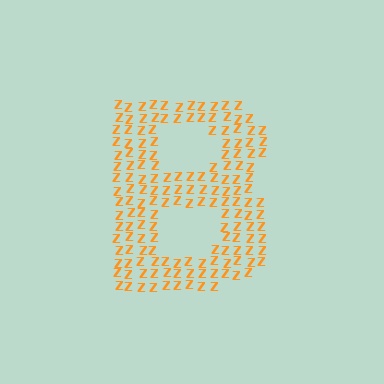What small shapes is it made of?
It is made of small letter Z's.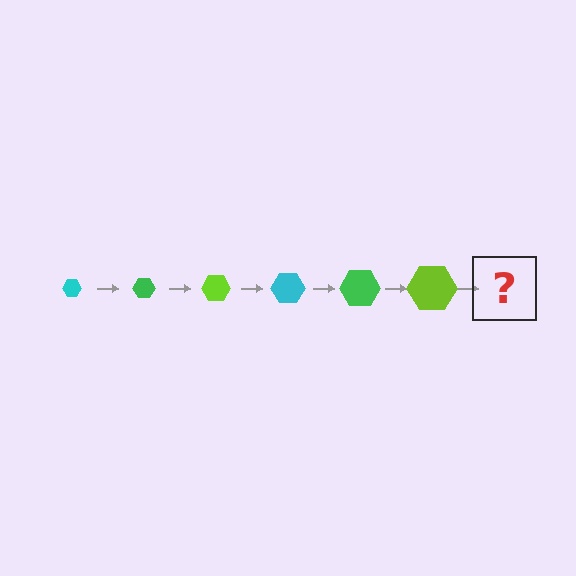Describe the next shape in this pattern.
It should be a cyan hexagon, larger than the previous one.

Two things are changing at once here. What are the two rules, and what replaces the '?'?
The two rules are that the hexagon grows larger each step and the color cycles through cyan, green, and lime. The '?' should be a cyan hexagon, larger than the previous one.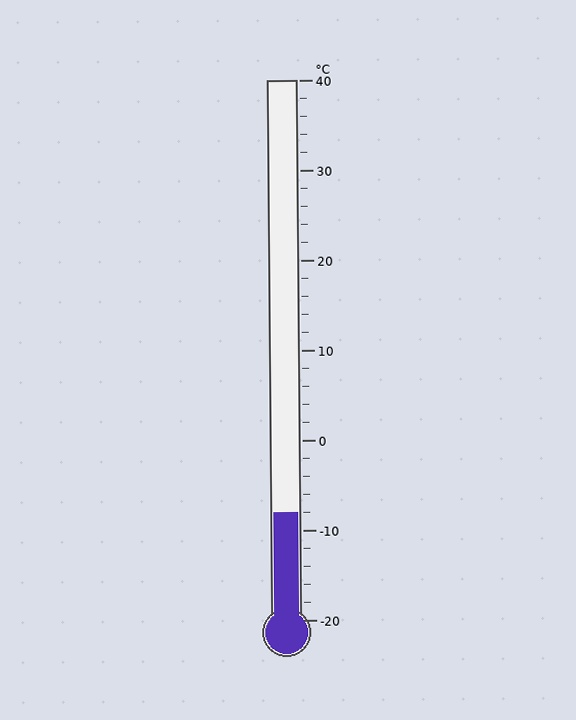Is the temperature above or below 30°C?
The temperature is below 30°C.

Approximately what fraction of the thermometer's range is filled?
The thermometer is filled to approximately 20% of its range.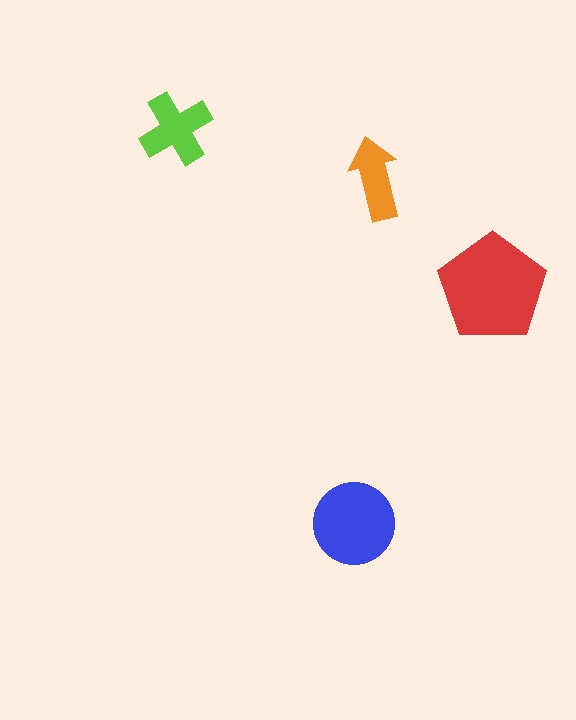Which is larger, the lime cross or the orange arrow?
The lime cross.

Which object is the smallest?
The orange arrow.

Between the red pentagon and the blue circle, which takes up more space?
The red pentagon.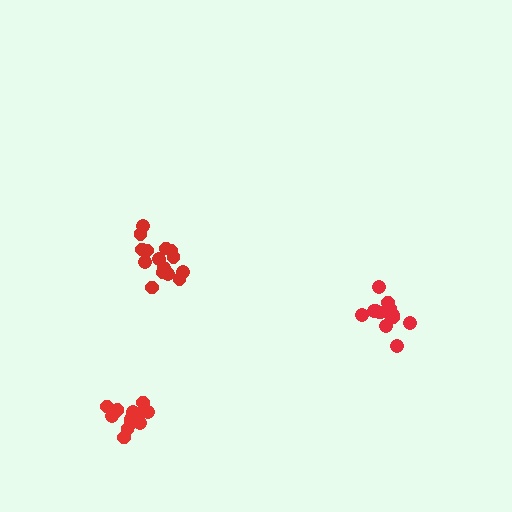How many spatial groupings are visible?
There are 3 spatial groupings.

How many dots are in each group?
Group 1: 13 dots, Group 2: 15 dots, Group 3: 13 dots (41 total).